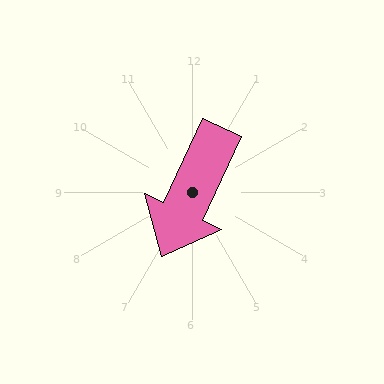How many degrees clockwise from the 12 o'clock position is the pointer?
Approximately 205 degrees.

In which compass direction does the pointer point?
Southwest.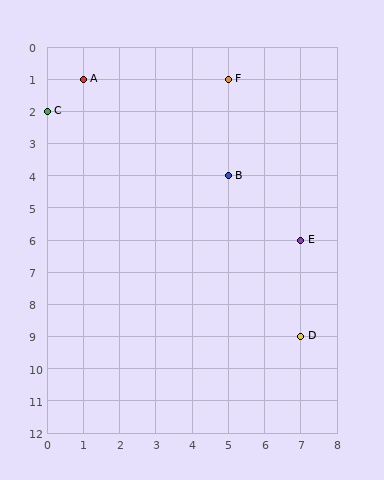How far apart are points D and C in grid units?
Points D and C are 7 columns and 7 rows apart (about 9.9 grid units diagonally).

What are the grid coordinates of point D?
Point D is at grid coordinates (7, 9).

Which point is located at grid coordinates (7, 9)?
Point D is at (7, 9).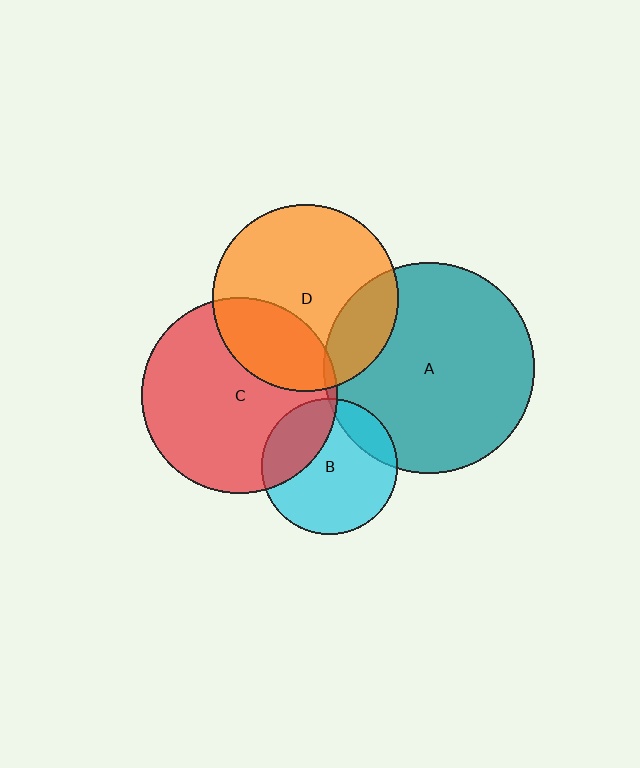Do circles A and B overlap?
Yes.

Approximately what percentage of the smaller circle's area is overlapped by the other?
Approximately 15%.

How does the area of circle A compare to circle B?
Approximately 2.4 times.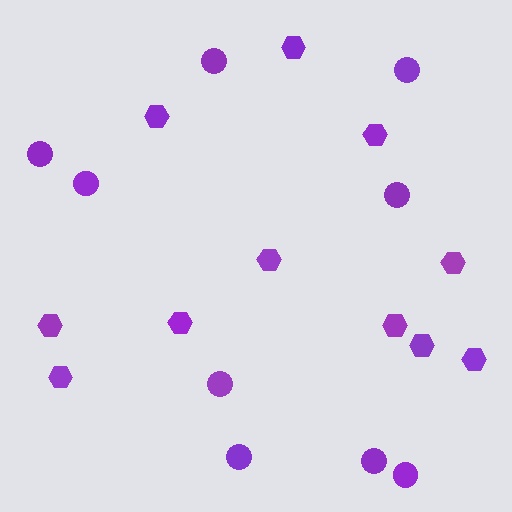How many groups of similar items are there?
There are 2 groups: one group of hexagons (11) and one group of circles (9).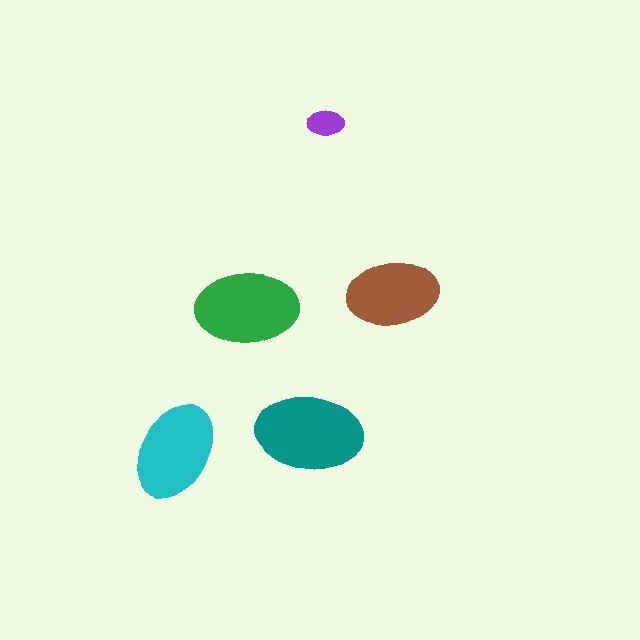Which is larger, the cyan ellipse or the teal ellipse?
The teal one.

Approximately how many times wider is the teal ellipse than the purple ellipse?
About 3 times wider.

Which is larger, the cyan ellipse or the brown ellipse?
The cyan one.